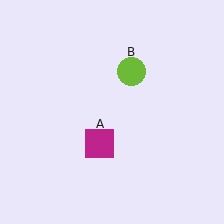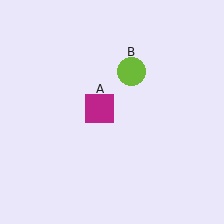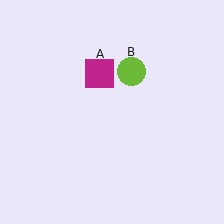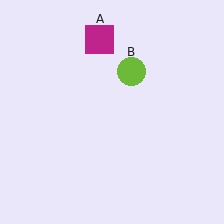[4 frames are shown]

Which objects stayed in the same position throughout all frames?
Lime circle (object B) remained stationary.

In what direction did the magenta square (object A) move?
The magenta square (object A) moved up.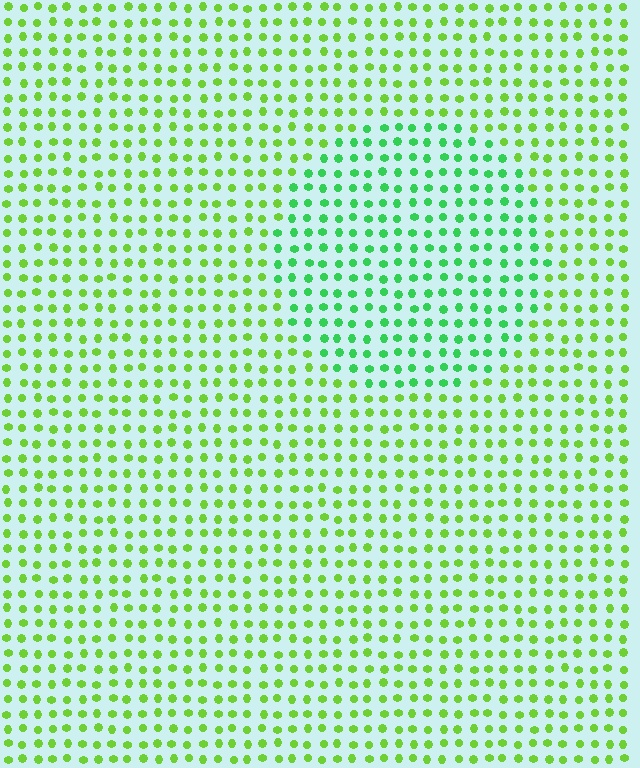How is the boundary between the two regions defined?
The boundary is defined purely by a slight shift in hue (about 35 degrees). Spacing, size, and orientation are identical on both sides.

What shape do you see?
I see a circle.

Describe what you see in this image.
The image is filled with small lime elements in a uniform arrangement. A circle-shaped region is visible where the elements are tinted to a slightly different hue, forming a subtle color boundary.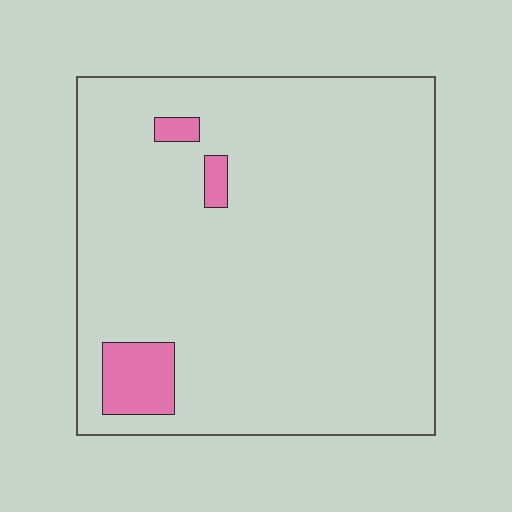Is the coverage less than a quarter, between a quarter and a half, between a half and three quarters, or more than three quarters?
Less than a quarter.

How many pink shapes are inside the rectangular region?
3.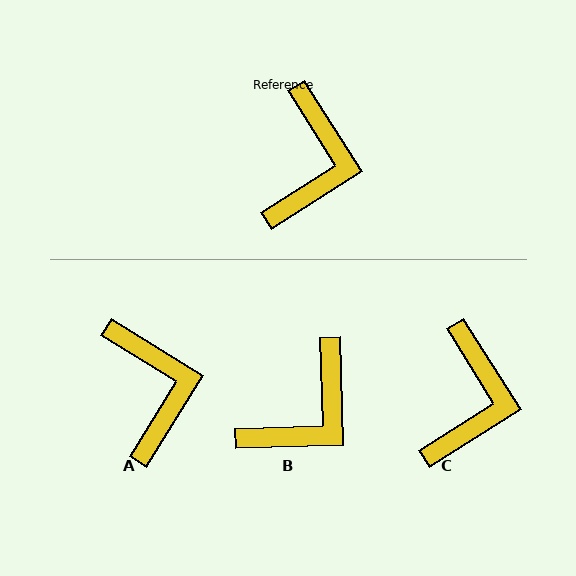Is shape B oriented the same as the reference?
No, it is off by about 30 degrees.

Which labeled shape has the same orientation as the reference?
C.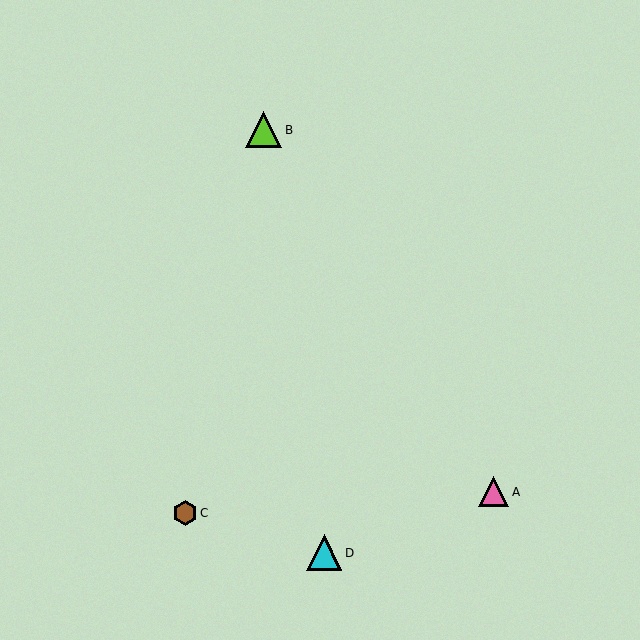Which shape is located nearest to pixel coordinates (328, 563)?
The cyan triangle (labeled D) at (324, 553) is nearest to that location.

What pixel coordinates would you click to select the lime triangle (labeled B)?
Click at (264, 130) to select the lime triangle B.